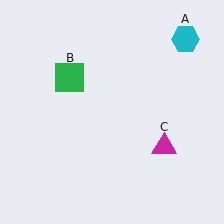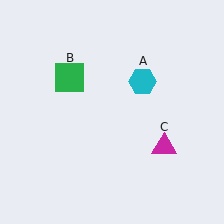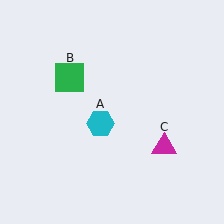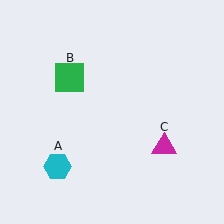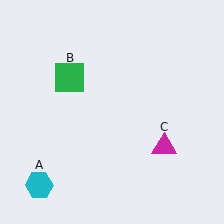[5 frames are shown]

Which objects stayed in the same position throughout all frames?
Green square (object B) and magenta triangle (object C) remained stationary.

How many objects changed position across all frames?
1 object changed position: cyan hexagon (object A).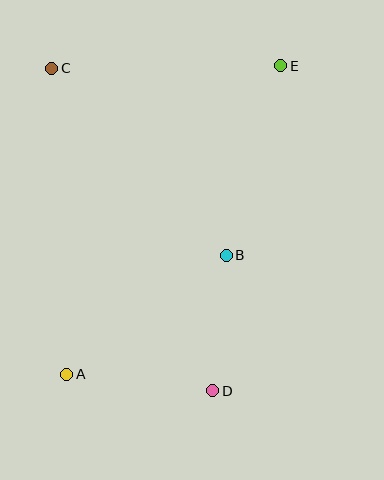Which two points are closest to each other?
Points B and D are closest to each other.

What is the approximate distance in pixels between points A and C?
The distance between A and C is approximately 306 pixels.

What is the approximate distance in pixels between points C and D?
The distance between C and D is approximately 360 pixels.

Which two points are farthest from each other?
Points A and E are farthest from each other.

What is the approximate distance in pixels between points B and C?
The distance between B and C is approximately 255 pixels.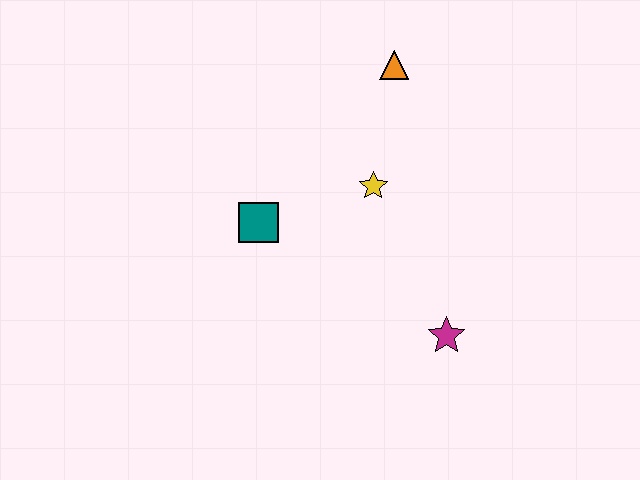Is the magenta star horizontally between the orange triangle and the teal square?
No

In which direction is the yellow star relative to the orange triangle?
The yellow star is below the orange triangle.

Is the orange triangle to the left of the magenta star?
Yes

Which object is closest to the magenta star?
The yellow star is closest to the magenta star.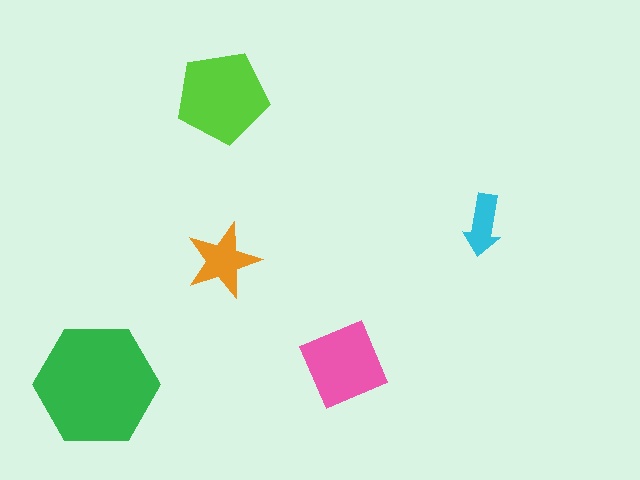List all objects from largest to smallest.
The green hexagon, the lime pentagon, the pink square, the orange star, the cyan arrow.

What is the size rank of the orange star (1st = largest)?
4th.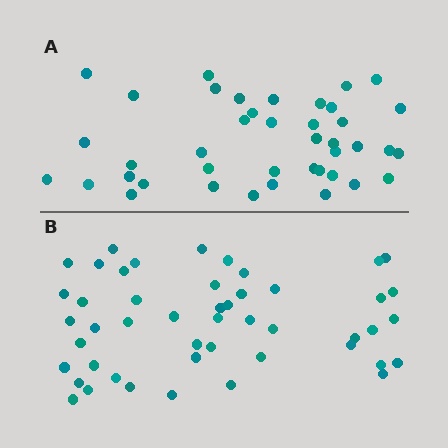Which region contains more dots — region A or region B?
Region B (the bottom region) has more dots.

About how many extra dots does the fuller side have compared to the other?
Region B has roughly 8 or so more dots than region A.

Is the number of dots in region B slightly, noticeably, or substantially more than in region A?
Region B has only slightly more — the two regions are fairly close. The ratio is roughly 1.2 to 1.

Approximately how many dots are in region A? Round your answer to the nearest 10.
About 40 dots. (The exact count is 41, which rounds to 40.)